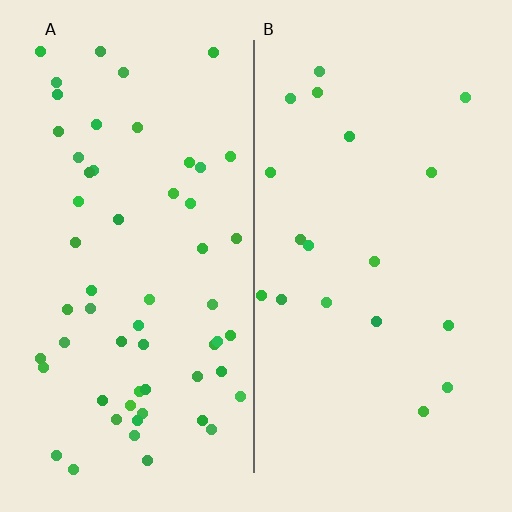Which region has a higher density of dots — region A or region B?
A (the left).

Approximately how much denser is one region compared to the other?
Approximately 3.1× — region A over region B.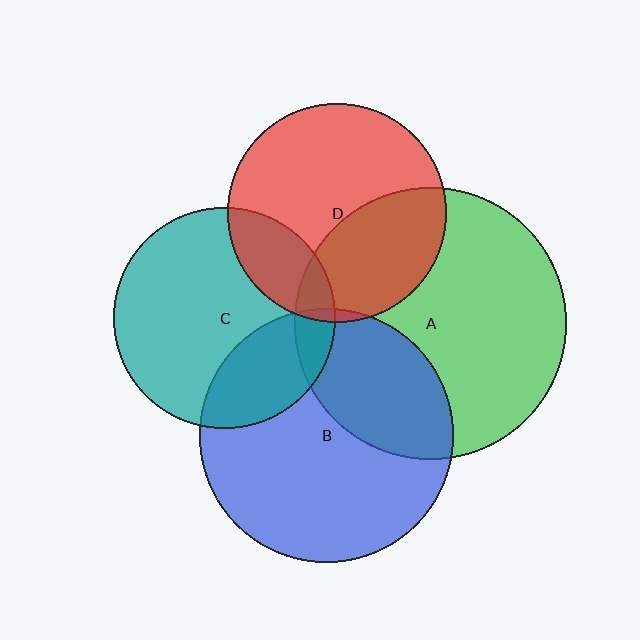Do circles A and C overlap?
Yes.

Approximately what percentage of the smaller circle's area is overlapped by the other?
Approximately 10%.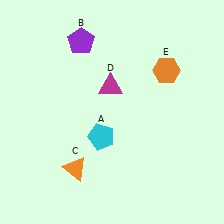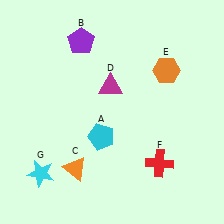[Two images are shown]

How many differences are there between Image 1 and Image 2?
There are 2 differences between the two images.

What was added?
A red cross (F), a cyan star (G) were added in Image 2.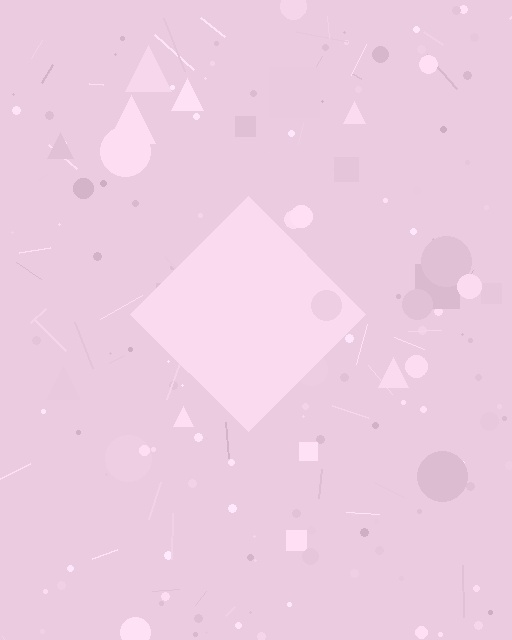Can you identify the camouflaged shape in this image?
The camouflaged shape is a diamond.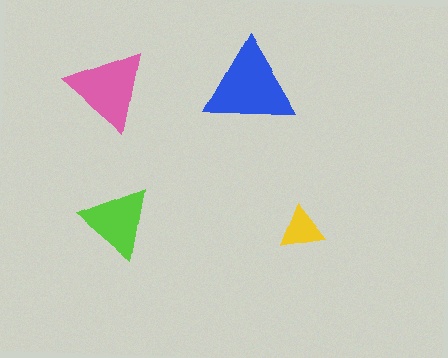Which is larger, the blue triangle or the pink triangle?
The blue one.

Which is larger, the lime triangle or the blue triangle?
The blue one.